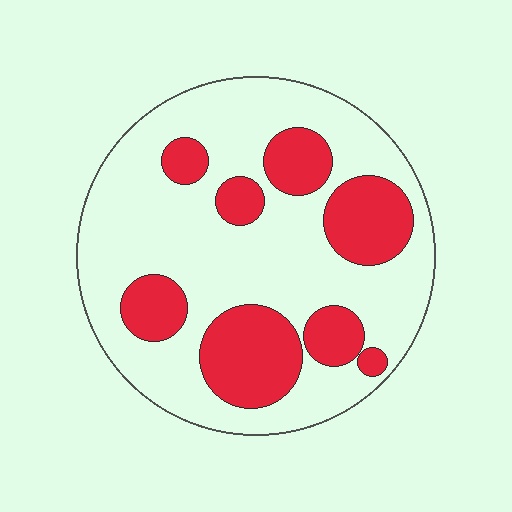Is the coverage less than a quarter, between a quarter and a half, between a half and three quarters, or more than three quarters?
Between a quarter and a half.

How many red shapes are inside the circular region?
8.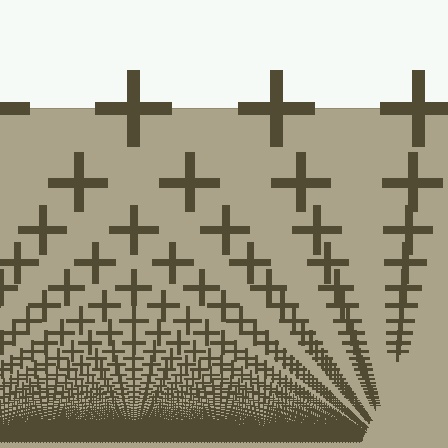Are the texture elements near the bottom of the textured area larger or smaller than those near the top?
Smaller. The gradient is inverted — elements near the bottom are smaller and denser.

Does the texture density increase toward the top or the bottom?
Density increases toward the bottom.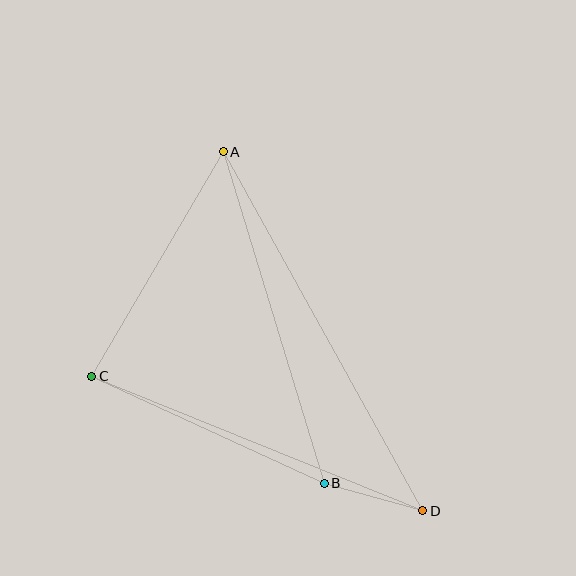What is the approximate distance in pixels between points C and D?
The distance between C and D is approximately 357 pixels.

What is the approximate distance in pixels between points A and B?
The distance between A and B is approximately 347 pixels.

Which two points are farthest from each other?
Points A and D are farthest from each other.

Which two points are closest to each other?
Points B and D are closest to each other.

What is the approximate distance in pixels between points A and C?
The distance between A and C is approximately 260 pixels.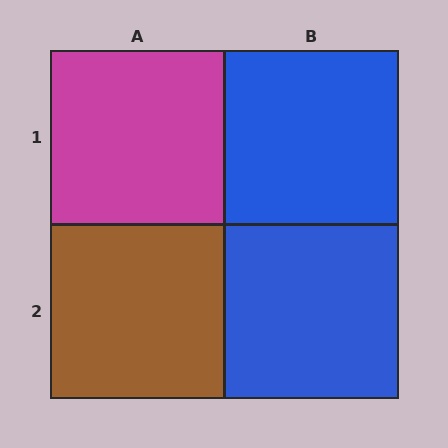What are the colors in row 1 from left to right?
Magenta, blue.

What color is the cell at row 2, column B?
Blue.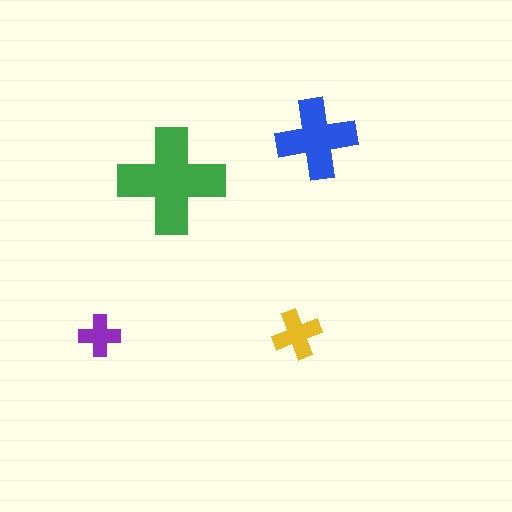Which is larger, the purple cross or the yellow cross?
The yellow one.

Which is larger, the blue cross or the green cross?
The green one.